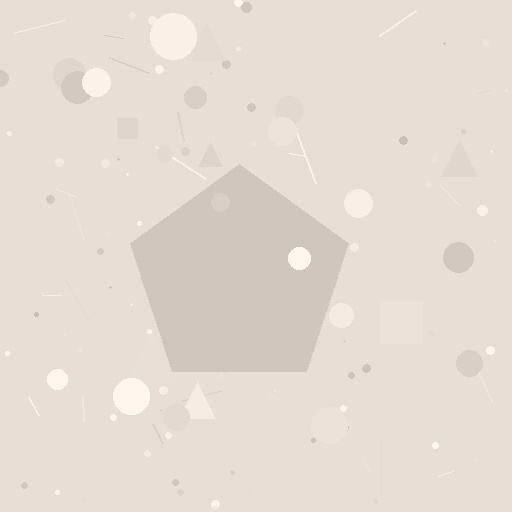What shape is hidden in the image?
A pentagon is hidden in the image.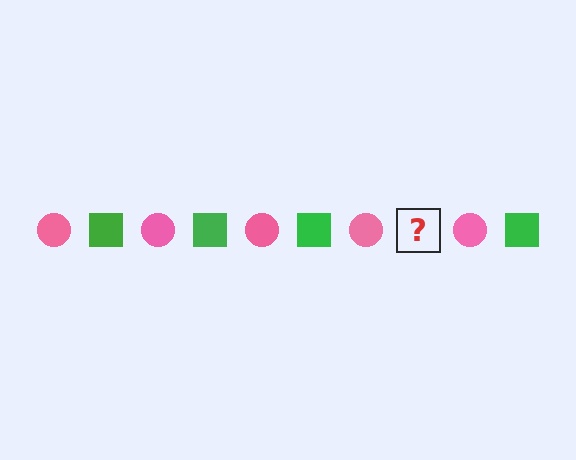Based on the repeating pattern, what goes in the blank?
The blank should be a green square.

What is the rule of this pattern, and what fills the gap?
The rule is that the pattern alternates between pink circle and green square. The gap should be filled with a green square.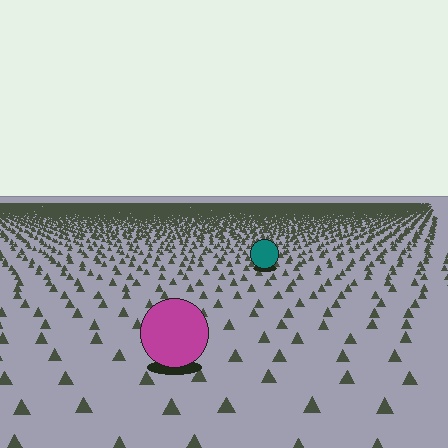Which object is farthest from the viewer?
The teal circle is farthest from the viewer. It appears smaller and the ground texture around it is denser.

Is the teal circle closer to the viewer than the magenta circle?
No. The magenta circle is closer — you can tell from the texture gradient: the ground texture is coarser near it.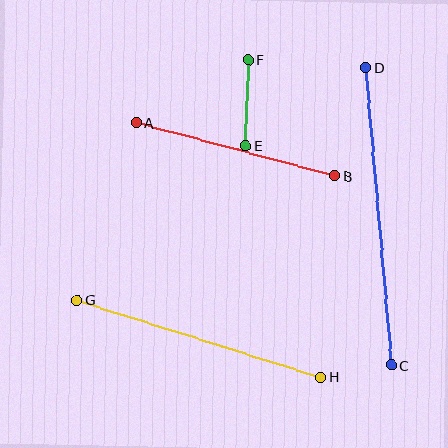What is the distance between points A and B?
The distance is approximately 206 pixels.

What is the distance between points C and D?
The distance is approximately 299 pixels.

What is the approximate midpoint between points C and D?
The midpoint is at approximately (379, 216) pixels.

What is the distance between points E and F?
The distance is approximately 86 pixels.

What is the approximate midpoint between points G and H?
The midpoint is at approximately (199, 339) pixels.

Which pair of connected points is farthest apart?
Points C and D are farthest apart.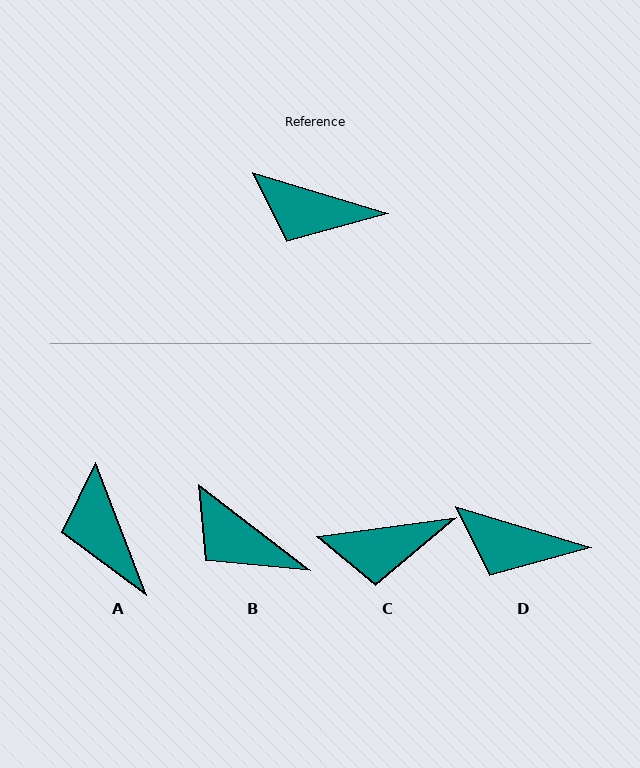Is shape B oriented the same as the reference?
No, it is off by about 21 degrees.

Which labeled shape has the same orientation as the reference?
D.